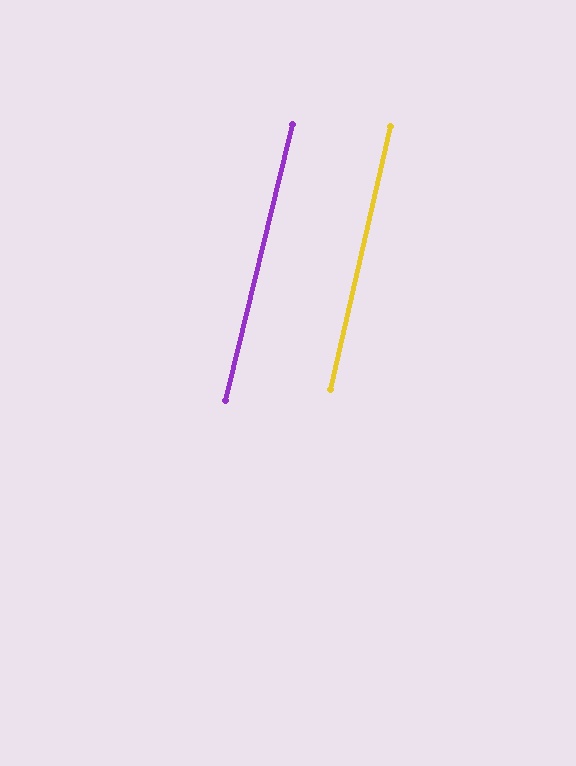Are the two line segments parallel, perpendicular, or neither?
Parallel — their directions differ by only 0.8°.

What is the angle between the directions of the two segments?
Approximately 1 degree.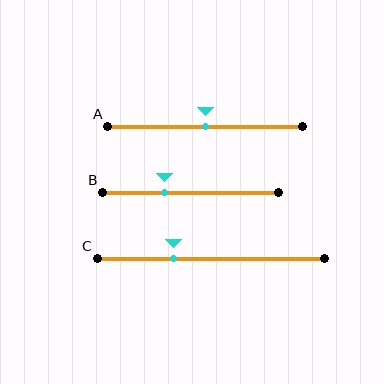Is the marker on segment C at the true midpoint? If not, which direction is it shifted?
No, the marker on segment C is shifted to the left by about 17% of the segment length.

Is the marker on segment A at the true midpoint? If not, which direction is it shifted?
Yes, the marker on segment A is at the true midpoint.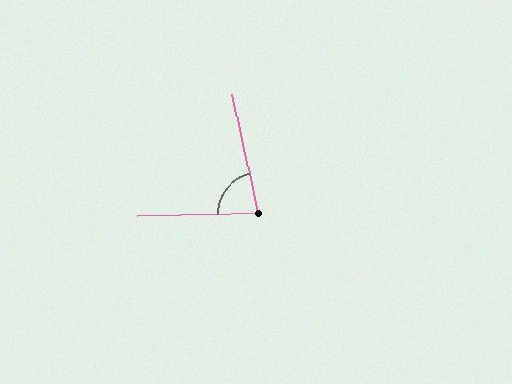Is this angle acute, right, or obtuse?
It is acute.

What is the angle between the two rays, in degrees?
Approximately 79 degrees.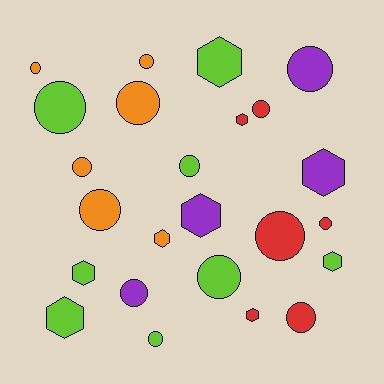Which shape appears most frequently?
Circle, with 15 objects.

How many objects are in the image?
There are 24 objects.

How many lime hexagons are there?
There are 4 lime hexagons.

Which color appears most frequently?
Lime, with 8 objects.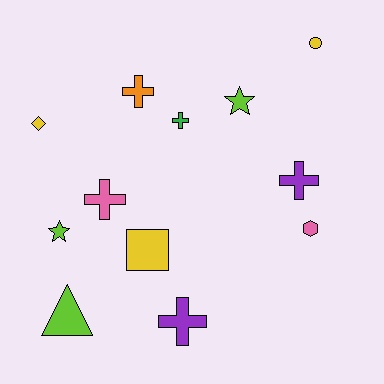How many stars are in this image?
There are 2 stars.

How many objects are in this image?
There are 12 objects.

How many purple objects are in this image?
There are 2 purple objects.